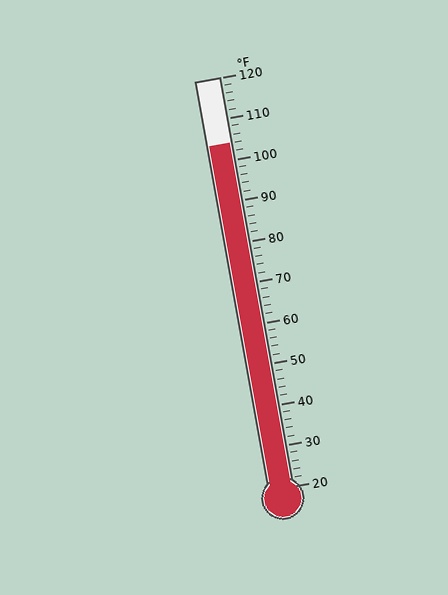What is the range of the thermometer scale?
The thermometer scale ranges from 20°F to 120°F.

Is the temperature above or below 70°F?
The temperature is above 70°F.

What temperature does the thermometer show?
The thermometer shows approximately 104°F.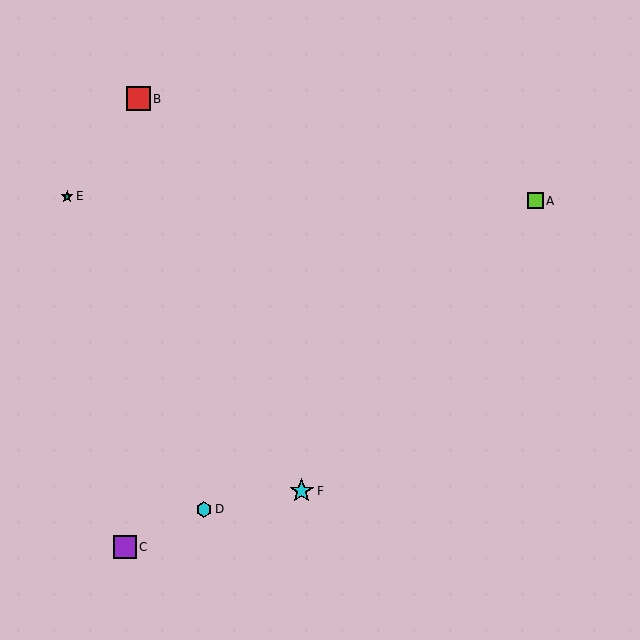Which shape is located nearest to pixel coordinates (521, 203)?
The lime square (labeled A) at (535, 201) is nearest to that location.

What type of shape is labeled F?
Shape F is a cyan star.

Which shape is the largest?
The cyan star (labeled F) is the largest.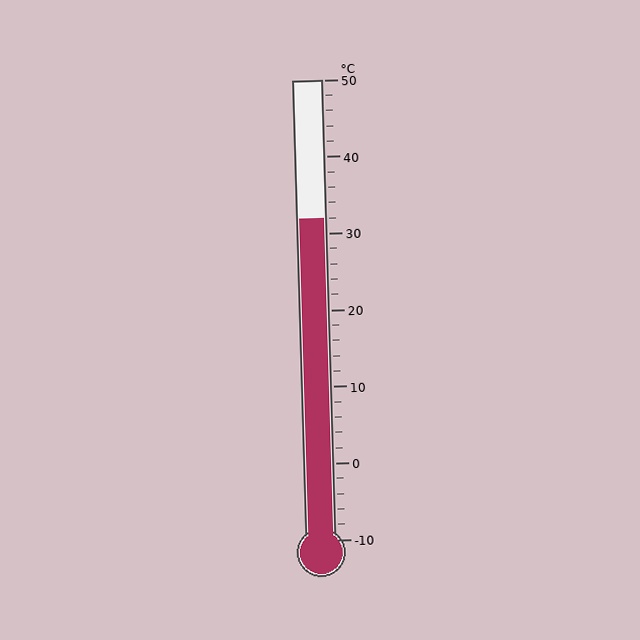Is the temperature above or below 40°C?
The temperature is below 40°C.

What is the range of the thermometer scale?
The thermometer scale ranges from -10°C to 50°C.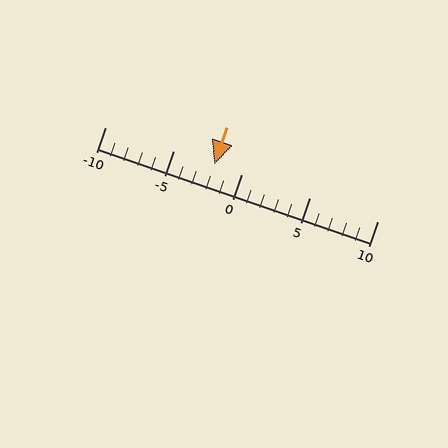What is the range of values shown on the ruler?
The ruler shows values from -10 to 10.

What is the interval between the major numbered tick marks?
The major tick marks are spaced 5 units apart.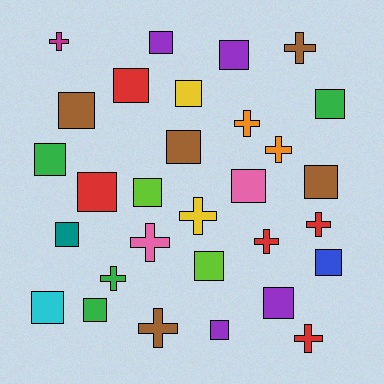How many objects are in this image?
There are 30 objects.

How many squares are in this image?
There are 19 squares.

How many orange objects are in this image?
There are 2 orange objects.